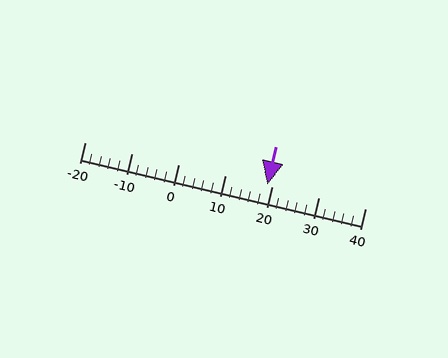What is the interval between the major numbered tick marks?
The major tick marks are spaced 10 units apart.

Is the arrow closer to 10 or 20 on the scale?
The arrow is closer to 20.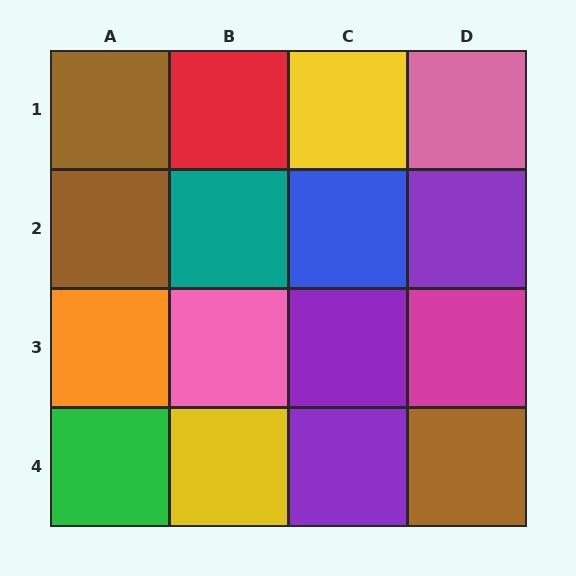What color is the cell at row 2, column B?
Teal.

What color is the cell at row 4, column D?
Brown.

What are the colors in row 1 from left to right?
Brown, red, yellow, pink.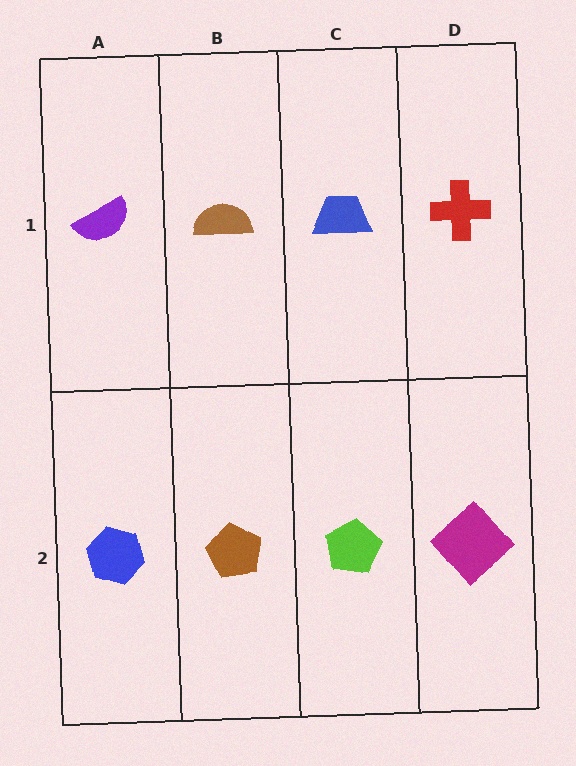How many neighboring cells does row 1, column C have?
3.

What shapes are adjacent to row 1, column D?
A magenta diamond (row 2, column D), a blue trapezoid (row 1, column C).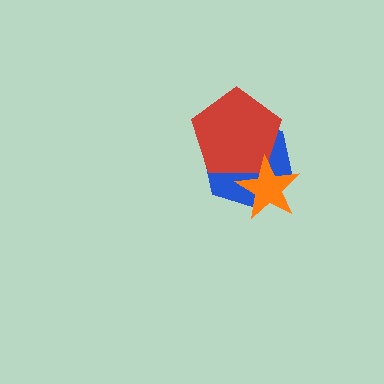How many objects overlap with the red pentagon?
2 objects overlap with the red pentagon.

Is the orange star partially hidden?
No, no other shape covers it.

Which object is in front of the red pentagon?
The orange star is in front of the red pentagon.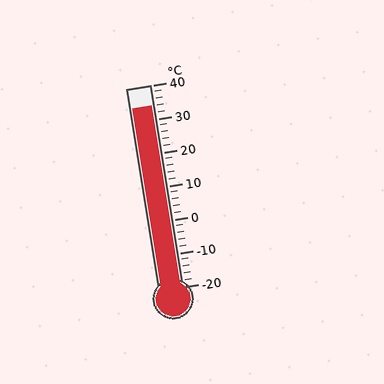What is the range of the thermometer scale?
The thermometer scale ranges from -20°C to 40°C.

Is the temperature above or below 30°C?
The temperature is above 30°C.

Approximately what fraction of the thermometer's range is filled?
The thermometer is filled to approximately 90% of its range.